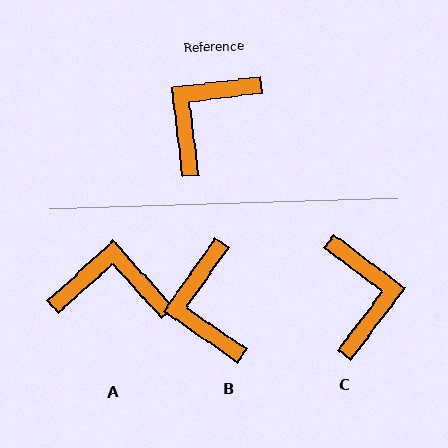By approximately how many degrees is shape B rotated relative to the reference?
Approximately 48 degrees counter-clockwise.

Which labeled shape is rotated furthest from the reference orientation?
C, about 134 degrees away.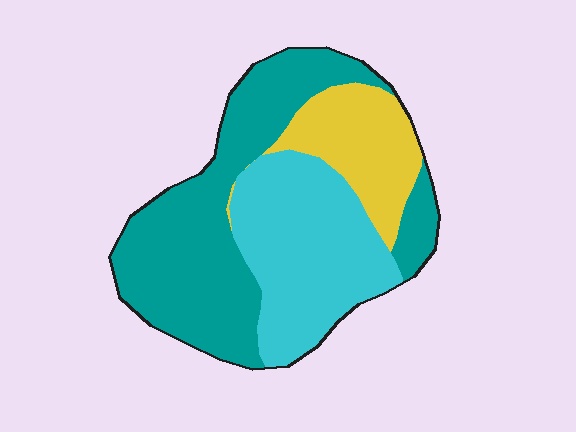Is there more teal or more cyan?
Teal.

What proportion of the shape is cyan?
Cyan covers roughly 35% of the shape.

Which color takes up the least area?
Yellow, at roughly 20%.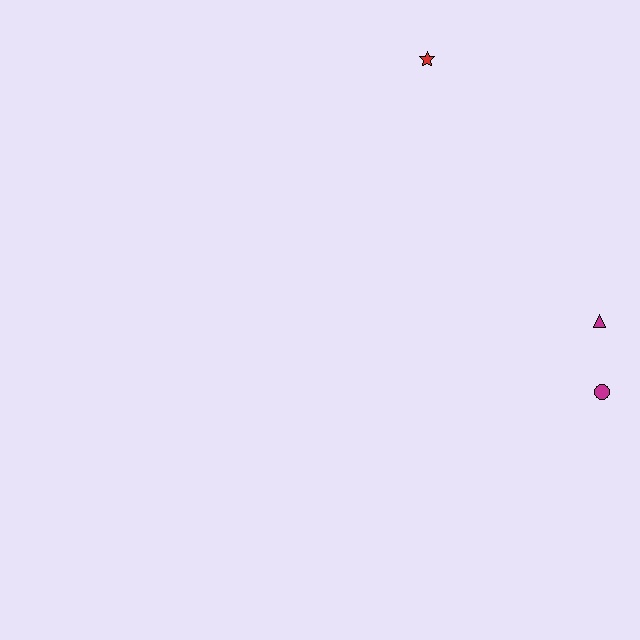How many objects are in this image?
There are 3 objects.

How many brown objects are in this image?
There are no brown objects.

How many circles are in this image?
There is 1 circle.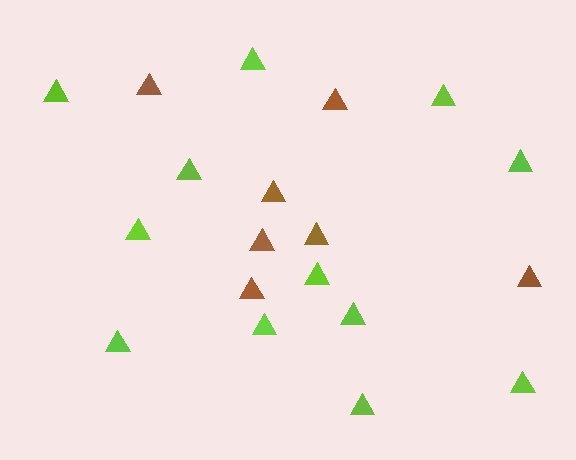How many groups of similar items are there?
There are 2 groups: one group of brown triangles (7) and one group of lime triangles (12).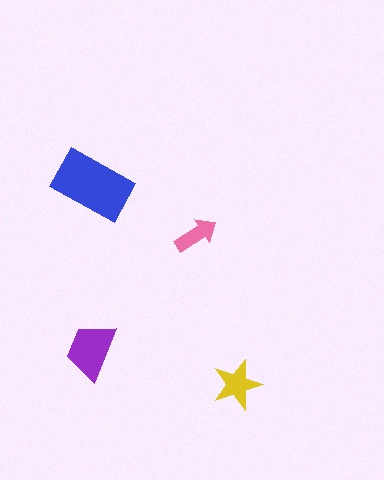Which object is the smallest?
The pink arrow.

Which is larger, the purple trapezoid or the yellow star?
The purple trapezoid.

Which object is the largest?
The blue rectangle.